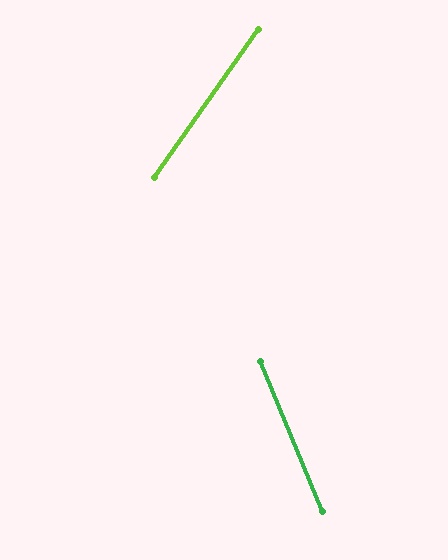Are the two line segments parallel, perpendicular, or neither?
Neither parallel nor perpendicular — they differ by about 57°.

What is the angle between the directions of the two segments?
Approximately 57 degrees.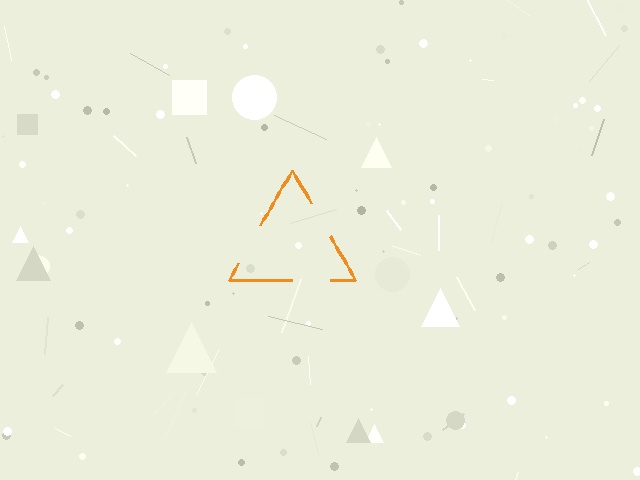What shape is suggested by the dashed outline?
The dashed outline suggests a triangle.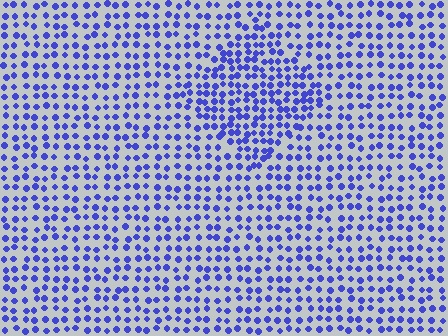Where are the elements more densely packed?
The elements are more densely packed inside the diamond boundary.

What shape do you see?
I see a diamond.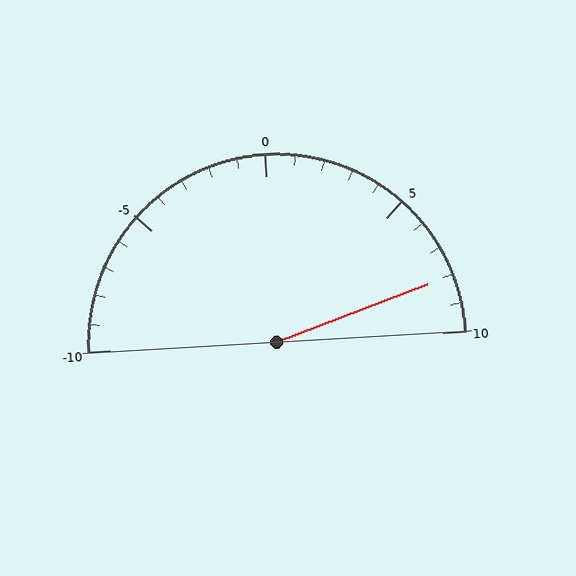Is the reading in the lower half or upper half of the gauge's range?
The reading is in the upper half of the range (-10 to 10).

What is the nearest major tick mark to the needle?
The nearest major tick mark is 10.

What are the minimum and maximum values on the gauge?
The gauge ranges from -10 to 10.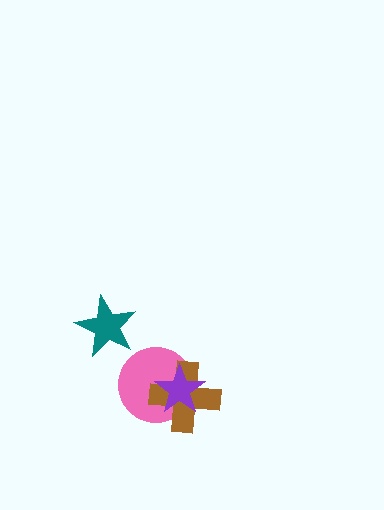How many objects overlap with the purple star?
2 objects overlap with the purple star.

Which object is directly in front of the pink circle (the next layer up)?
The brown cross is directly in front of the pink circle.